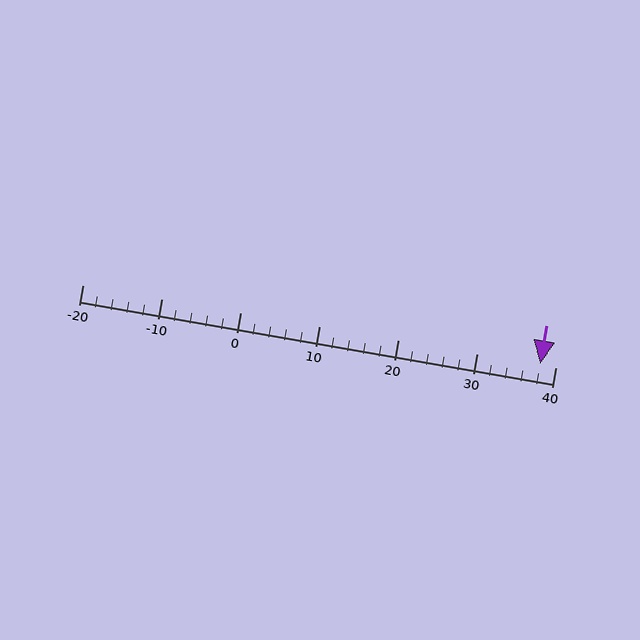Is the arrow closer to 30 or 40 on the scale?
The arrow is closer to 40.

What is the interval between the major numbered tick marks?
The major tick marks are spaced 10 units apart.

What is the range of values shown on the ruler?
The ruler shows values from -20 to 40.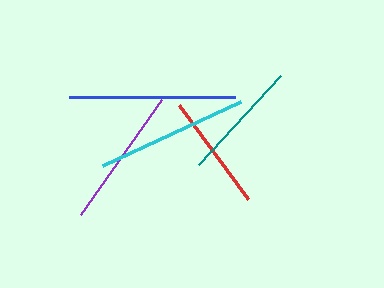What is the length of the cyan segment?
The cyan segment is approximately 152 pixels long.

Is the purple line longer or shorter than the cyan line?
The cyan line is longer than the purple line.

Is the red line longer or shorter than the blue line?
The blue line is longer than the red line.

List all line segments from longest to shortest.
From longest to shortest: blue, cyan, purple, teal, red.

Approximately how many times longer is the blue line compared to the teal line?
The blue line is approximately 1.4 times the length of the teal line.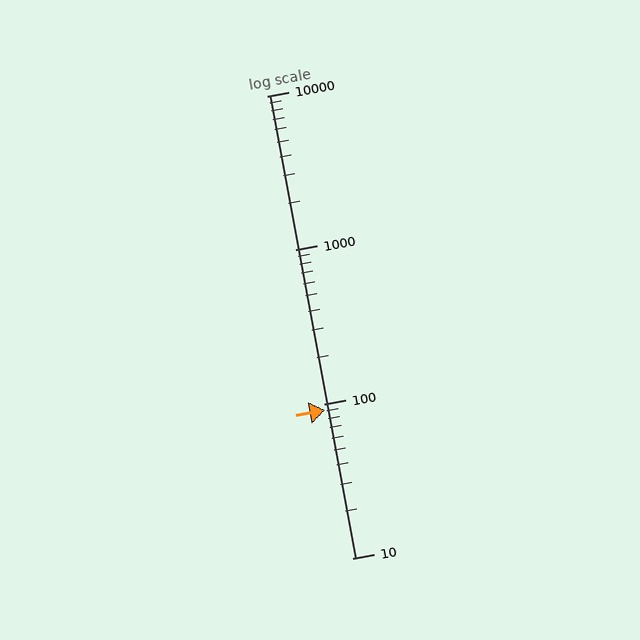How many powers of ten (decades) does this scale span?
The scale spans 3 decades, from 10 to 10000.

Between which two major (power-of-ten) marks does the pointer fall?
The pointer is between 10 and 100.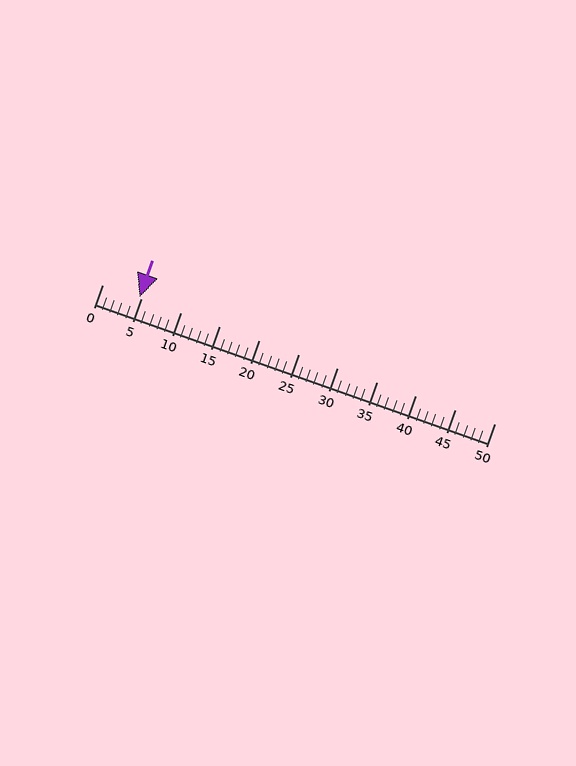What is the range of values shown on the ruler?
The ruler shows values from 0 to 50.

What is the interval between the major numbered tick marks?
The major tick marks are spaced 5 units apart.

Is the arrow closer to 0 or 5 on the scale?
The arrow is closer to 5.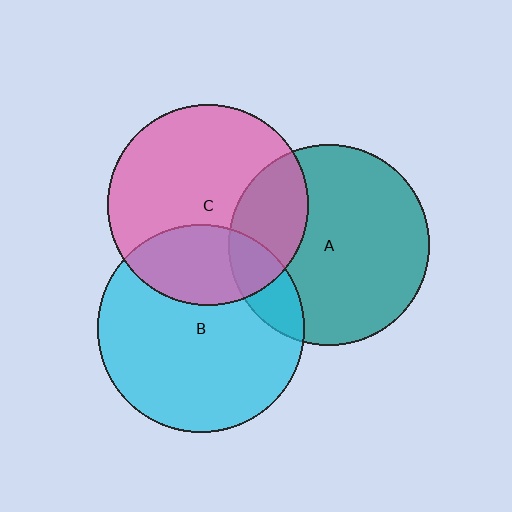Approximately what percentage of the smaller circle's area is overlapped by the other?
Approximately 25%.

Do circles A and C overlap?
Yes.